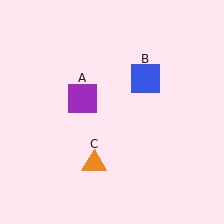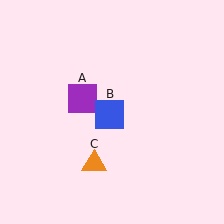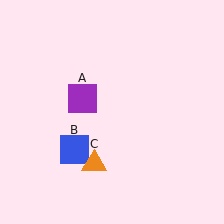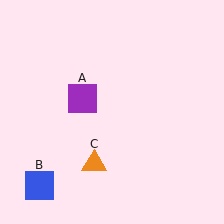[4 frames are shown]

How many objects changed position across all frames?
1 object changed position: blue square (object B).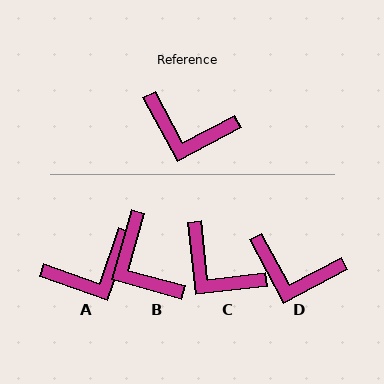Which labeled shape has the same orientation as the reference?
D.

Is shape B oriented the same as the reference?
No, it is off by about 43 degrees.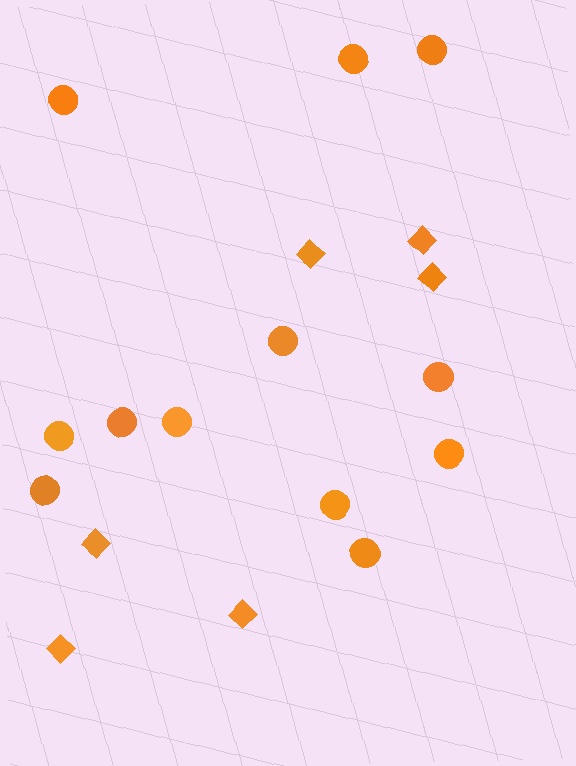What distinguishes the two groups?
There are 2 groups: one group of diamonds (6) and one group of circles (12).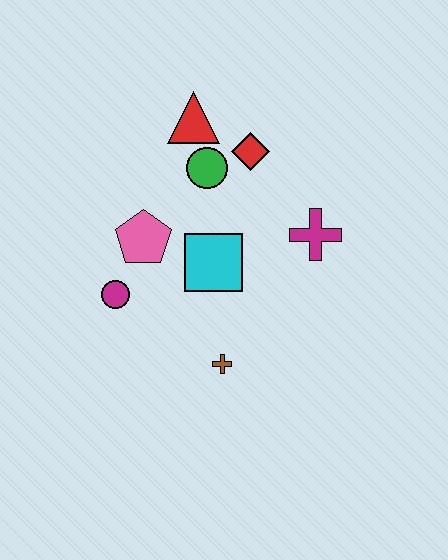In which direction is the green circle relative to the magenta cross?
The green circle is to the left of the magenta cross.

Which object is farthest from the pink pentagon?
The magenta cross is farthest from the pink pentagon.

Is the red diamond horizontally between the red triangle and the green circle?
No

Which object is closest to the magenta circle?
The pink pentagon is closest to the magenta circle.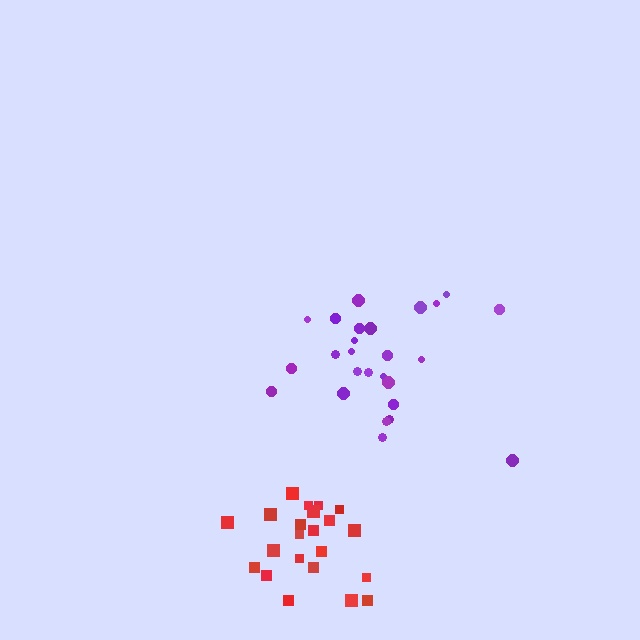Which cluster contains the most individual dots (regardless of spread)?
Purple (26).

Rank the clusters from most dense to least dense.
red, purple.